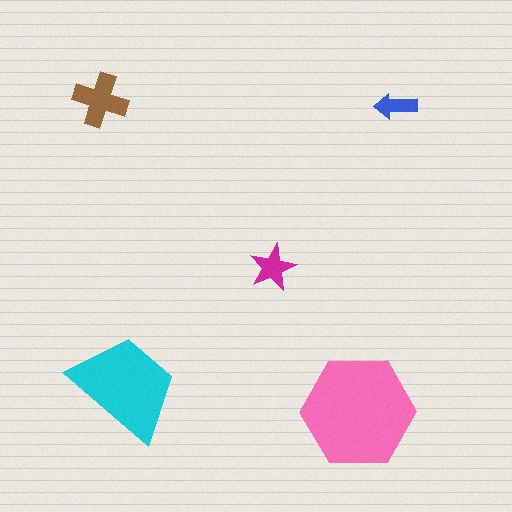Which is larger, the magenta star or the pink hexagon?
The pink hexagon.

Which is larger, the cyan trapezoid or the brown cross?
The cyan trapezoid.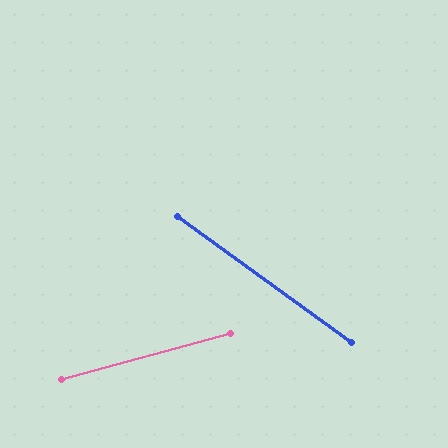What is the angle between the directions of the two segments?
Approximately 51 degrees.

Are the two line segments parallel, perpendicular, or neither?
Neither parallel nor perpendicular — they differ by about 51°.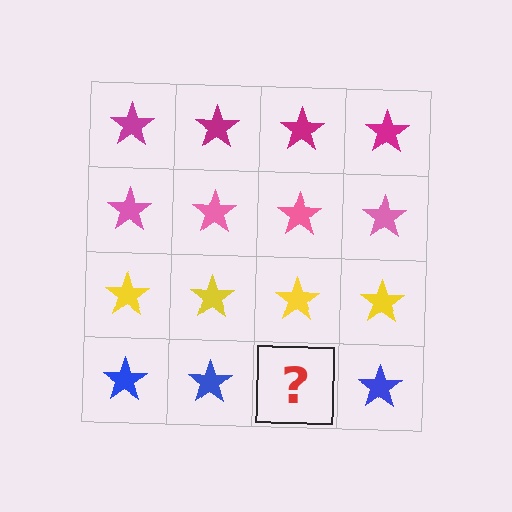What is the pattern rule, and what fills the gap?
The rule is that each row has a consistent color. The gap should be filled with a blue star.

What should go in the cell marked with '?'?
The missing cell should contain a blue star.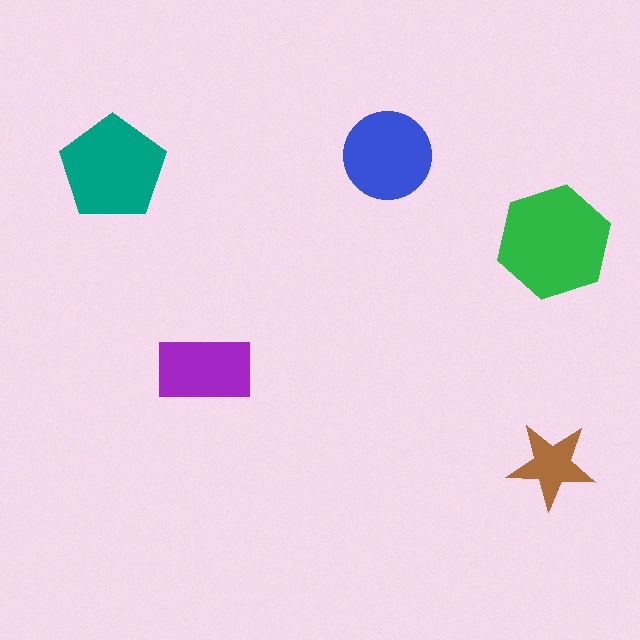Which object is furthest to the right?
The green hexagon is rightmost.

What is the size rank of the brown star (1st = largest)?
5th.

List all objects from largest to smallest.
The green hexagon, the teal pentagon, the blue circle, the purple rectangle, the brown star.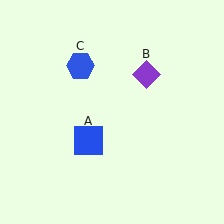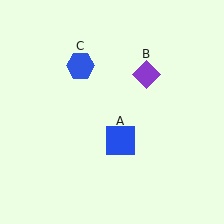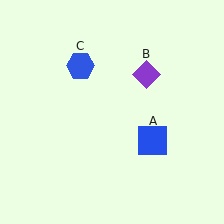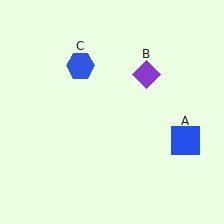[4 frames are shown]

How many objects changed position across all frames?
1 object changed position: blue square (object A).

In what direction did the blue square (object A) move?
The blue square (object A) moved right.